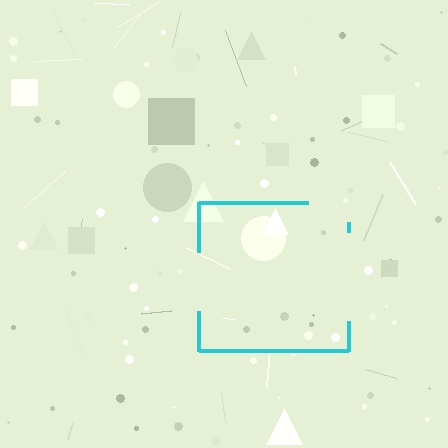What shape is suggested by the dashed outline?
The dashed outline suggests a square.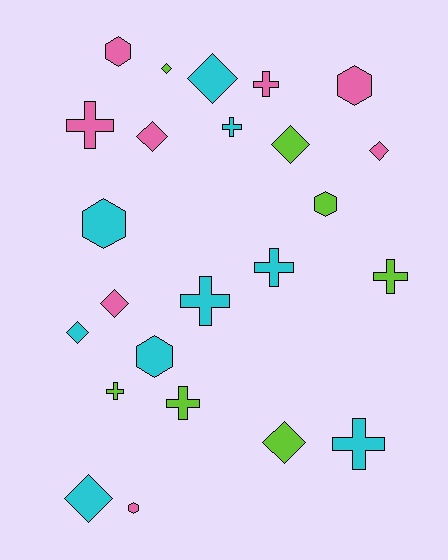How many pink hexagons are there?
There are 3 pink hexagons.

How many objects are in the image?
There are 24 objects.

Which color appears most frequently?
Cyan, with 9 objects.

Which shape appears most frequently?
Diamond, with 9 objects.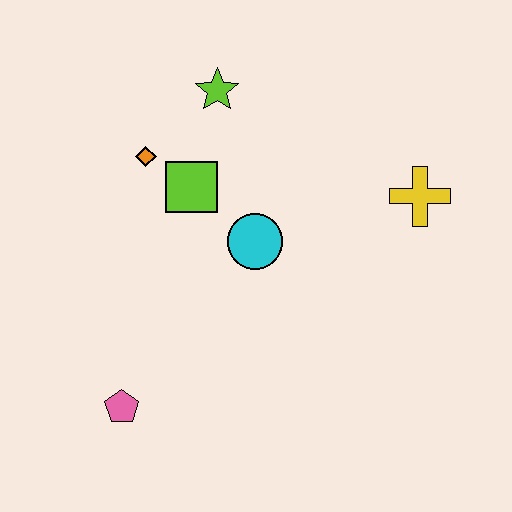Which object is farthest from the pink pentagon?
The yellow cross is farthest from the pink pentagon.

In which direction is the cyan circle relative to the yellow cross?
The cyan circle is to the left of the yellow cross.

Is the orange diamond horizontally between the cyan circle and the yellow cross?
No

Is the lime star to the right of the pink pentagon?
Yes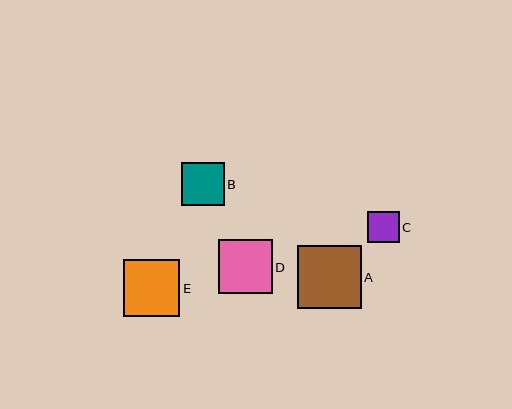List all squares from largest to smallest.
From largest to smallest: A, E, D, B, C.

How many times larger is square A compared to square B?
Square A is approximately 1.5 times the size of square B.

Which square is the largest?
Square A is the largest with a size of approximately 64 pixels.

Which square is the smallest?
Square C is the smallest with a size of approximately 31 pixels.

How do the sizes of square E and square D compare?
Square E and square D are approximately the same size.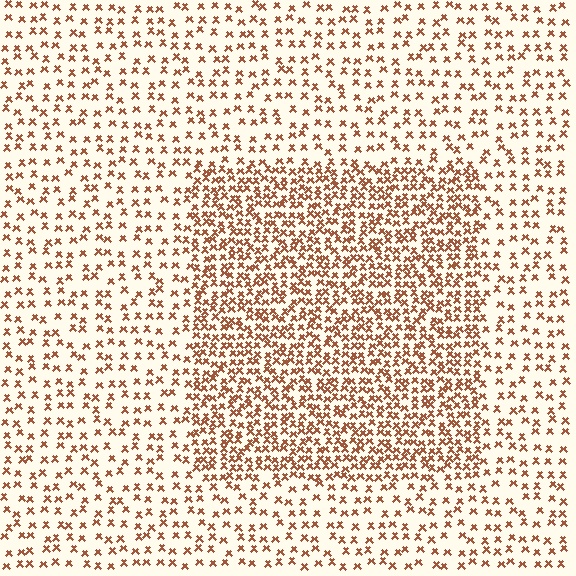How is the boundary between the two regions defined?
The boundary is defined by a change in element density (approximately 2.2x ratio). All elements are the same color, size, and shape.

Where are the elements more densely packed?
The elements are more densely packed inside the rectangle boundary.